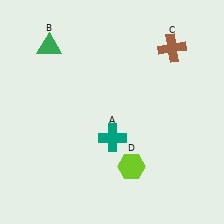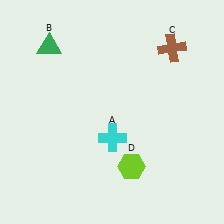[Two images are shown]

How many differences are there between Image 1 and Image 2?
There is 1 difference between the two images.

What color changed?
The cross (A) changed from teal in Image 1 to cyan in Image 2.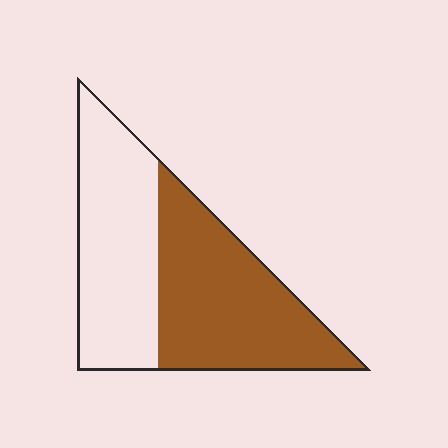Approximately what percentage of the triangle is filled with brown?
Approximately 55%.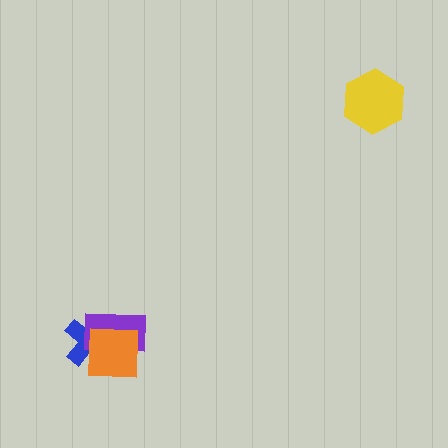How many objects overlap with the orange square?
2 objects overlap with the orange square.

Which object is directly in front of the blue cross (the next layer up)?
The purple rectangle is directly in front of the blue cross.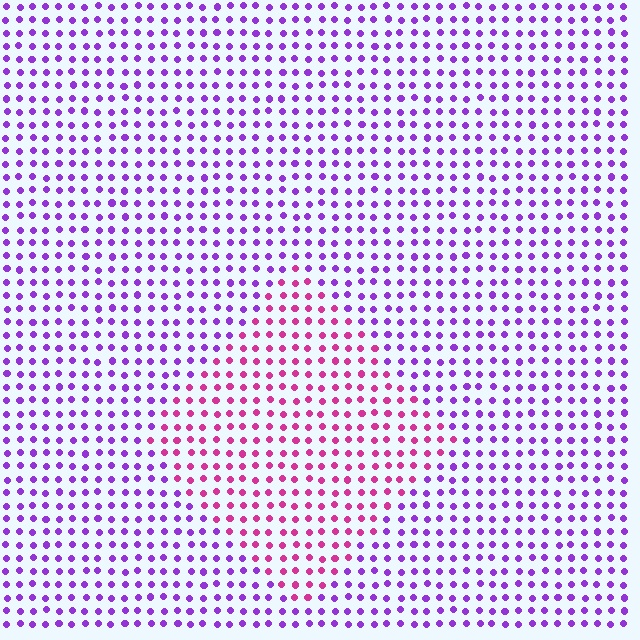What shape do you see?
I see a diamond.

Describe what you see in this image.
The image is filled with small purple elements in a uniform arrangement. A diamond-shaped region is visible where the elements are tinted to a slightly different hue, forming a subtle color boundary.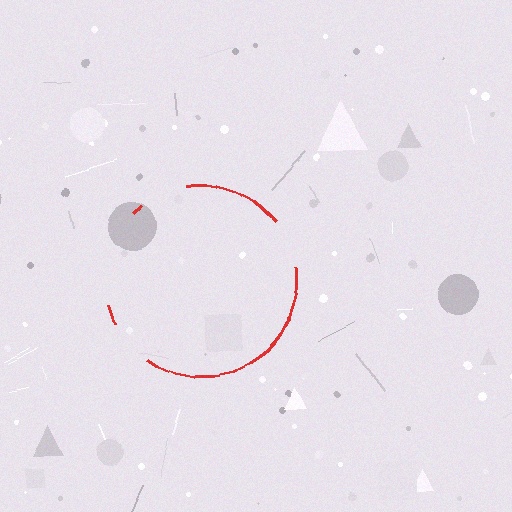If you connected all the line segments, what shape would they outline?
They would outline a circle.